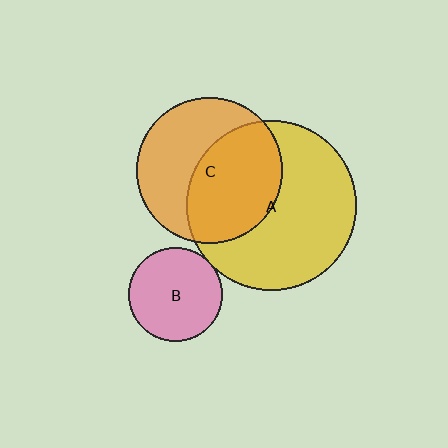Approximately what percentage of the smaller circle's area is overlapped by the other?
Approximately 5%.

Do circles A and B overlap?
Yes.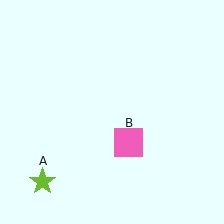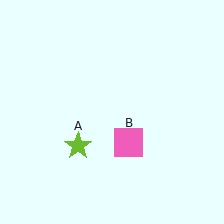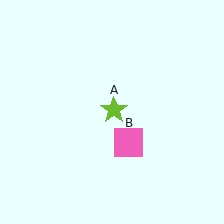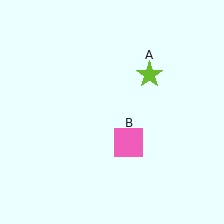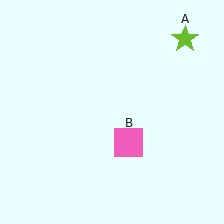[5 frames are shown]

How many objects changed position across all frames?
1 object changed position: lime star (object A).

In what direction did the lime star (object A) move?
The lime star (object A) moved up and to the right.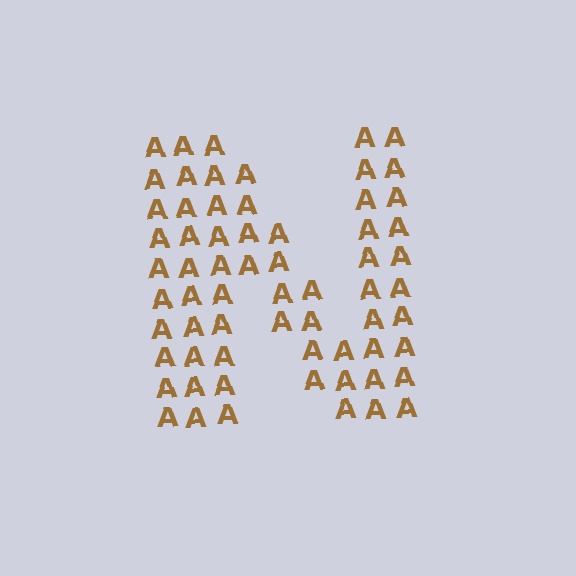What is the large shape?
The large shape is the letter N.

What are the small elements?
The small elements are letter A's.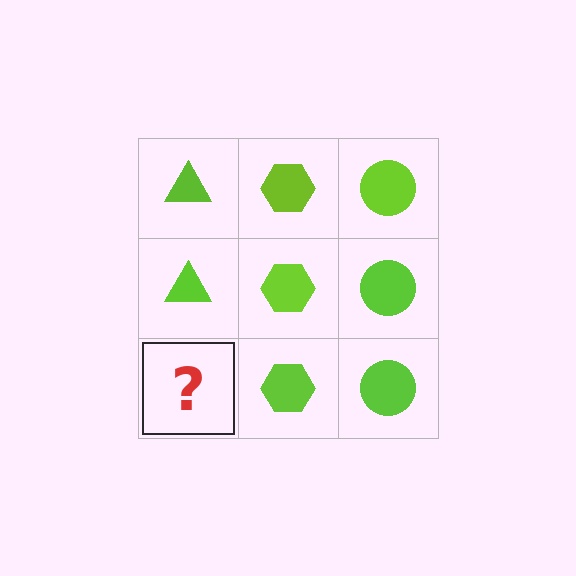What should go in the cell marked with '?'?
The missing cell should contain a lime triangle.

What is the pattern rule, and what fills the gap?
The rule is that each column has a consistent shape. The gap should be filled with a lime triangle.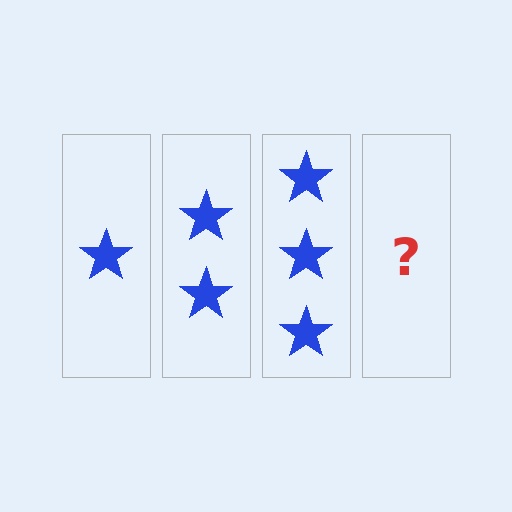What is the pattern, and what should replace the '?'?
The pattern is that each step adds one more star. The '?' should be 4 stars.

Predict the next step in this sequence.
The next step is 4 stars.